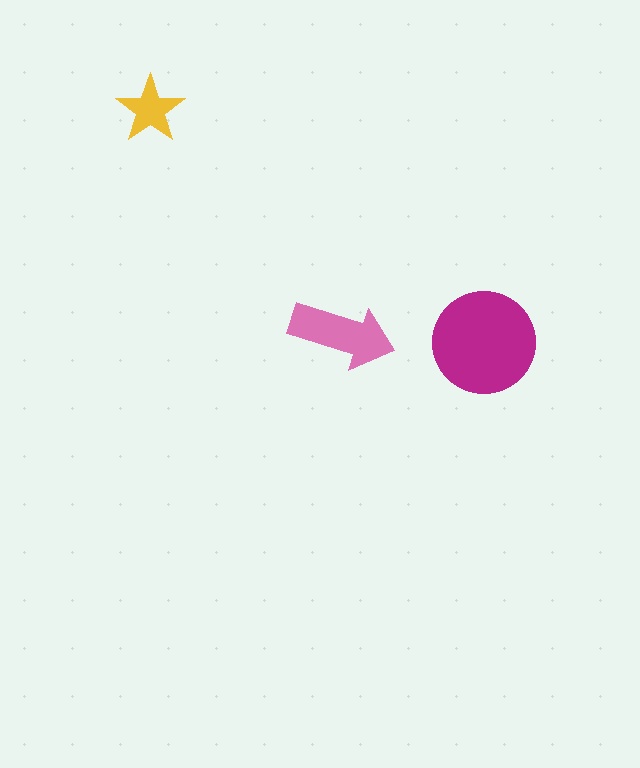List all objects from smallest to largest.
The yellow star, the pink arrow, the magenta circle.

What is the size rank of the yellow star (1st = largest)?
3rd.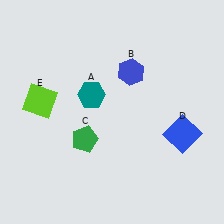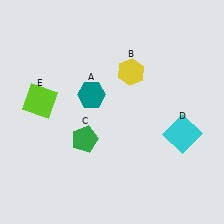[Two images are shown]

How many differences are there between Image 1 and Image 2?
There are 2 differences between the two images.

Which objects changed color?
B changed from blue to yellow. D changed from blue to cyan.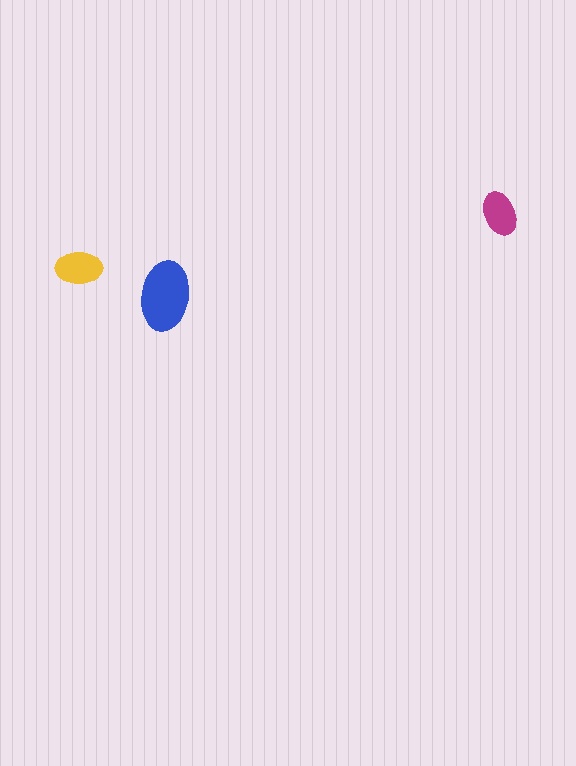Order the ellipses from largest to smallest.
the blue one, the yellow one, the magenta one.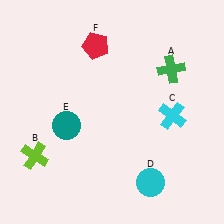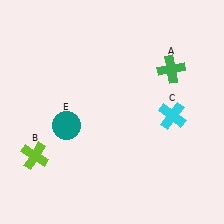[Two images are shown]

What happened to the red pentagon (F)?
The red pentagon (F) was removed in Image 2. It was in the top-left area of Image 1.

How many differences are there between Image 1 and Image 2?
There are 2 differences between the two images.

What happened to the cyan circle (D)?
The cyan circle (D) was removed in Image 2. It was in the bottom-right area of Image 1.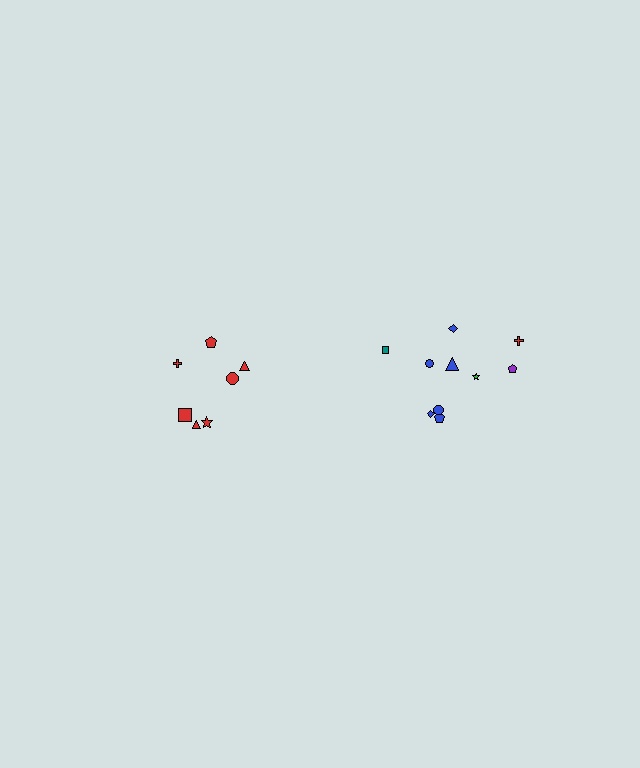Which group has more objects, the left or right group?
The right group.